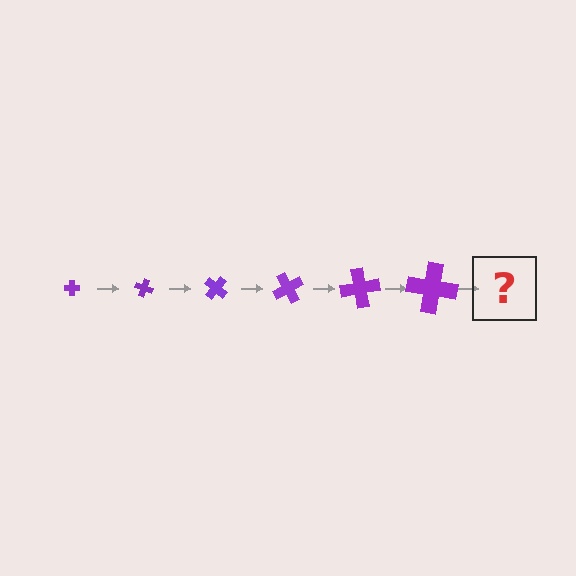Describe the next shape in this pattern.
It should be a cross, larger than the previous one and rotated 120 degrees from the start.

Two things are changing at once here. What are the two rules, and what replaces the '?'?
The two rules are that the cross grows larger each step and it rotates 20 degrees each step. The '?' should be a cross, larger than the previous one and rotated 120 degrees from the start.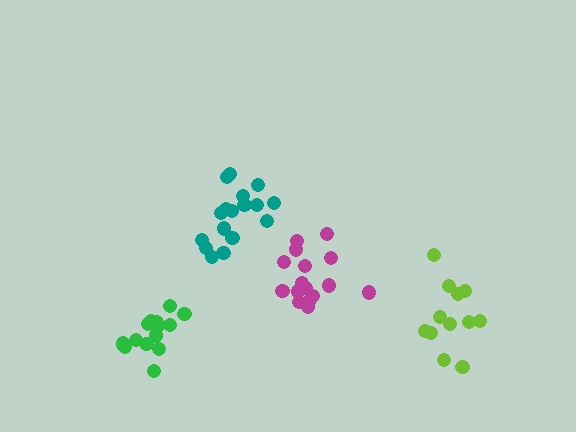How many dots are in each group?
Group 1: 16 dots, Group 2: 17 dots, Group 3: 16 dots, Group 4: 12 dots (61 total).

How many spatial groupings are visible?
There are 4 spatial groupings.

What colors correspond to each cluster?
The clusters are colored: green, teal, magenta, lime.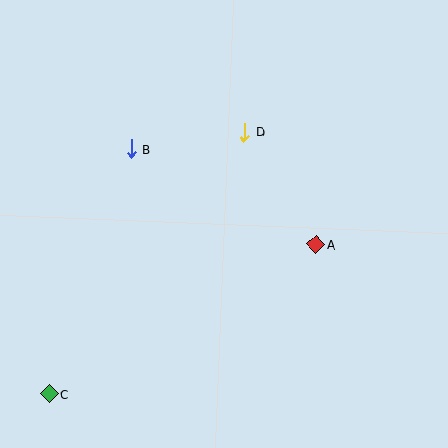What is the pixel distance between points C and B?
The distance between C and B is 258 pixels.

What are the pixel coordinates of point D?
Point D is at (245, 132).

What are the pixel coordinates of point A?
Point A is at (316, 245).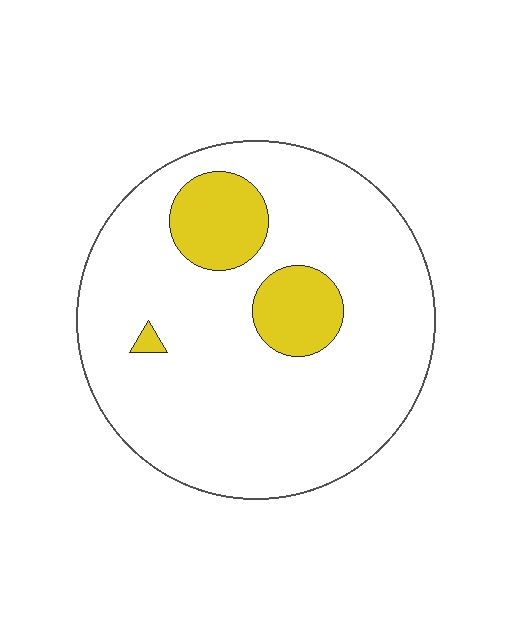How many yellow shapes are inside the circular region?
3.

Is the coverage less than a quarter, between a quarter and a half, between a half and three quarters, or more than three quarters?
Less than a quarter.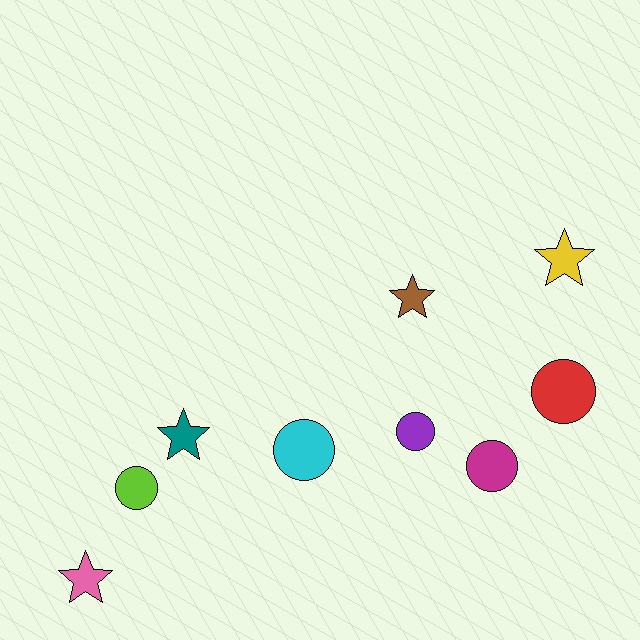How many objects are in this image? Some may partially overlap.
There are 9 objects.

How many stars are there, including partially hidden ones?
There are 4 stars.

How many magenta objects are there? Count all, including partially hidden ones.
There is 1 magenta object.